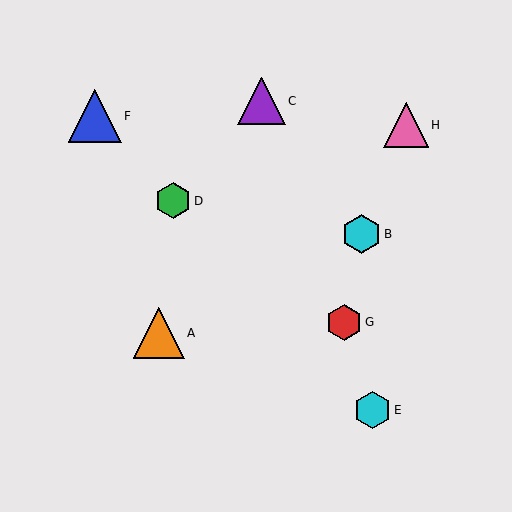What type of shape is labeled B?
Shape B is a cyan hexagon.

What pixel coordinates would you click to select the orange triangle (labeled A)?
Click at (159, 333) to select the orange triangle A.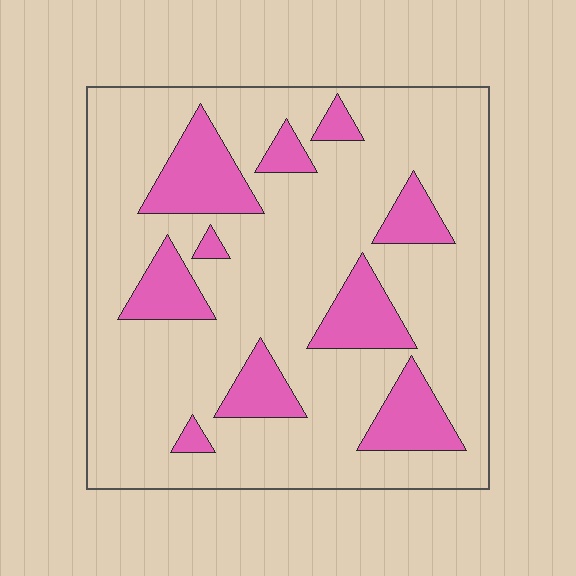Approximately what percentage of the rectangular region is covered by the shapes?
Approximately 20%.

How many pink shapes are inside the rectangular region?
10.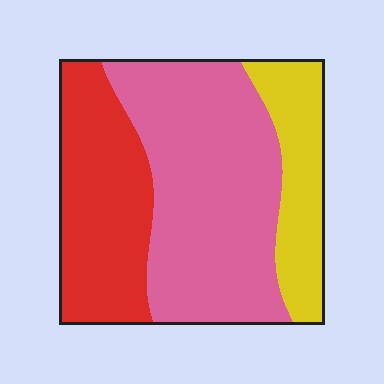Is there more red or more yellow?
Red.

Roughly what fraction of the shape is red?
Red takes up about one third (1/3) of the shape.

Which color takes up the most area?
Pink, at roughly 50%.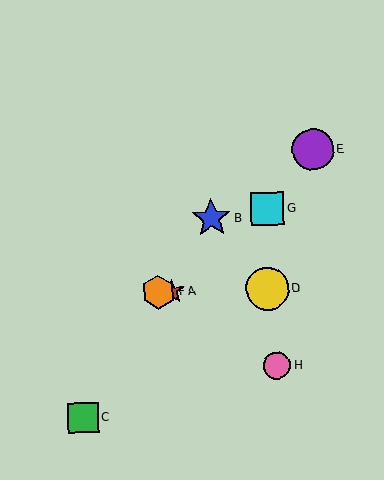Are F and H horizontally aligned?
No, F is at y≈292 and H is at y≈365.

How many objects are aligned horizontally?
3 objects (A, D, F) are aligned horizontally.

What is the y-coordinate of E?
Object E is at y≈149.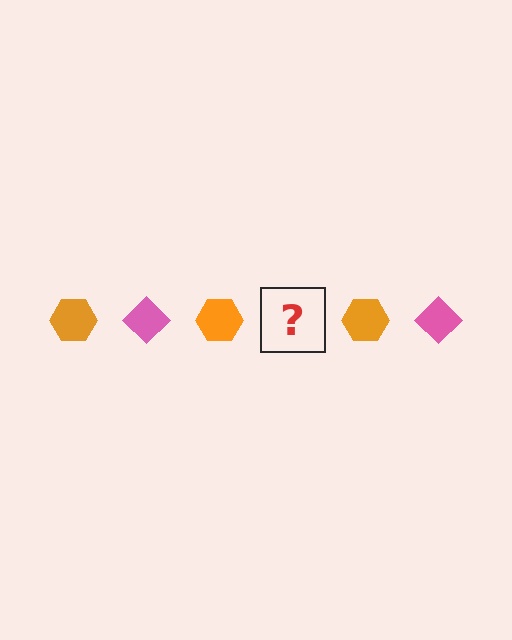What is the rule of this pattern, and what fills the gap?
The rule is that the pattern alternates between orange hexagon and pink diamond. The gap should be filled with a pink diamond.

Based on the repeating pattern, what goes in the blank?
The blank should be a pink diamond.